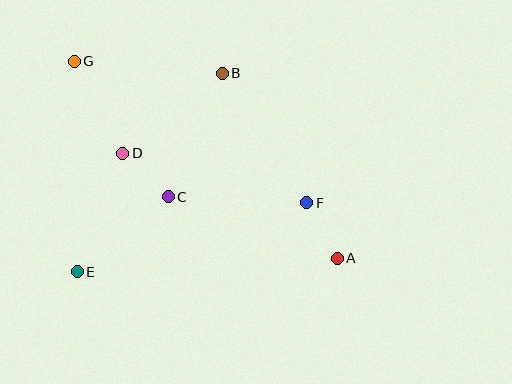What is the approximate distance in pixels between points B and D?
The distance between B and D is approximately 127 pixels.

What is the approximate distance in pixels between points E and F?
The distance between E and F is approximately 239 pixels.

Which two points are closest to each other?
Points C and D are closest to each other.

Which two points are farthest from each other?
Points A and G are farthest from each other.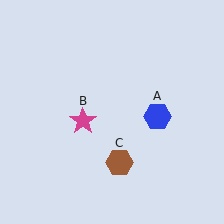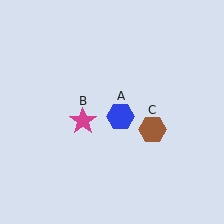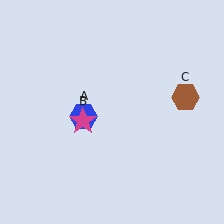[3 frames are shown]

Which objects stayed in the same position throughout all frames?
Magenta star (object B) remained stationary.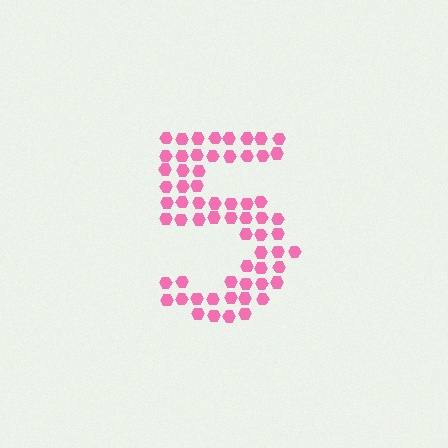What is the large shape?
The large shape is the digit 5.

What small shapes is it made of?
It is made of small hexagons.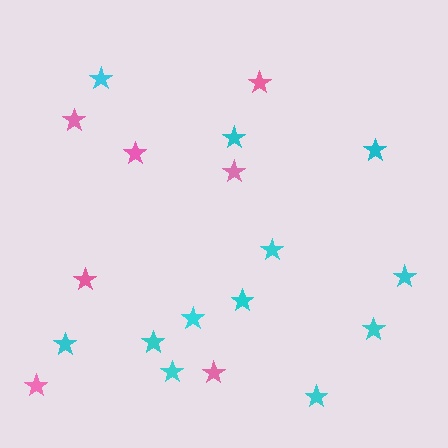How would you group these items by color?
There are 2 groups: one group of cyan stars (12) and one group of pink stars (7).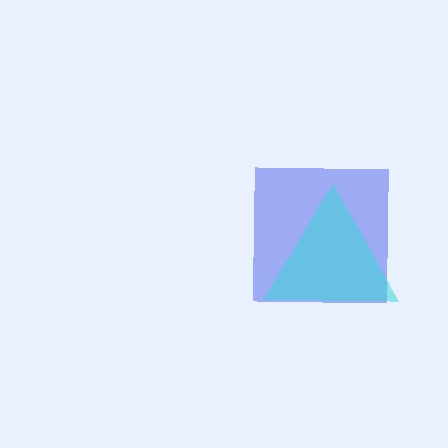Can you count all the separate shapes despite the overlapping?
Yes, there are 2 separate shapes.